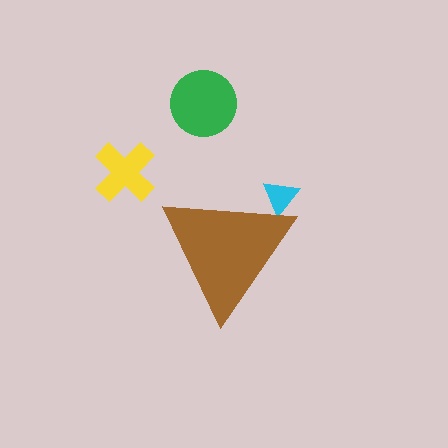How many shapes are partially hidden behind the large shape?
1 shape is partially hidden.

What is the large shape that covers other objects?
A brown triangle.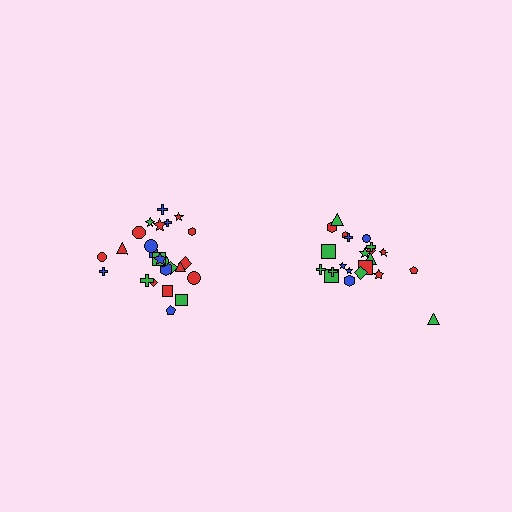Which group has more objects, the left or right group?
The left group.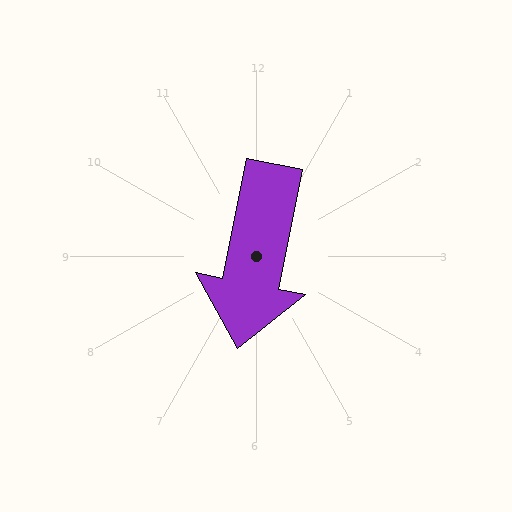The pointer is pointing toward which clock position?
Roughly 6 o'clock.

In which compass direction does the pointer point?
South.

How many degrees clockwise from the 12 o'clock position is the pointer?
Approximately 191 degrees.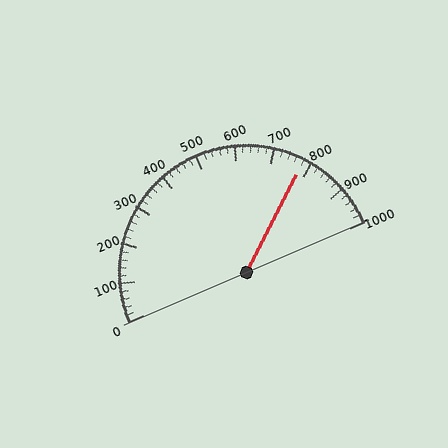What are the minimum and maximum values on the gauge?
The gauge ranges from 0 to 1000.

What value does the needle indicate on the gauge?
The needle indicates approximately 780.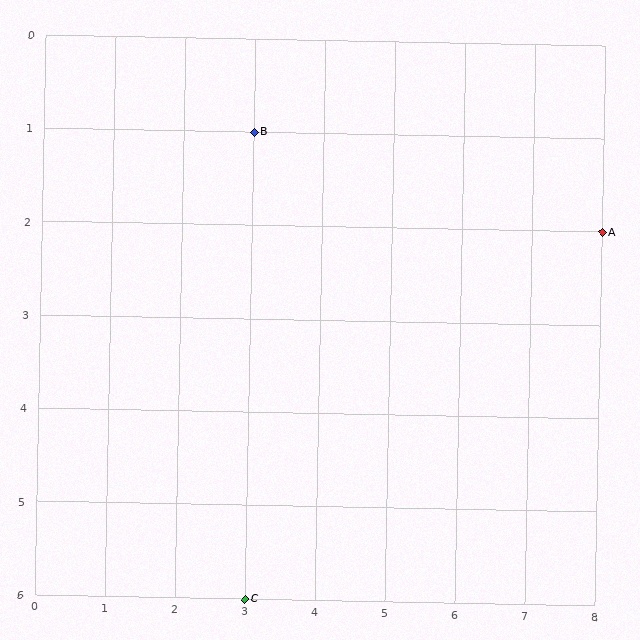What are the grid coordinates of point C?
Point C is at grid coordinates (3, 6).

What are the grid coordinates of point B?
Point B is at grid coordinates (3, 1).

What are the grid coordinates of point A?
Point A is at grid coordinates (8, 2).